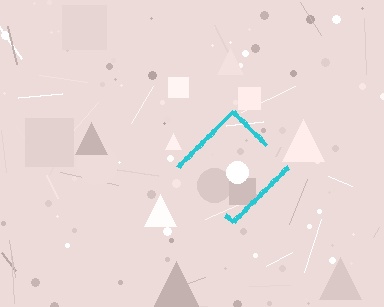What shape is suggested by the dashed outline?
The dashed outline suggests a diamond.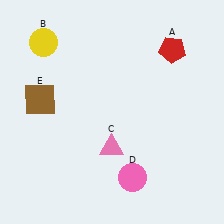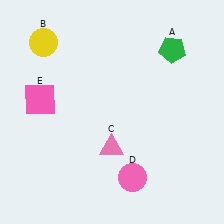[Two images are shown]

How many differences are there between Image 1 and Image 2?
There are 2 differences between the two images.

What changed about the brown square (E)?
In Image 1, E is brown. In Image 2, it changed to pink.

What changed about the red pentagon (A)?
In Image 1, A is red. In Image 2, it changed to green.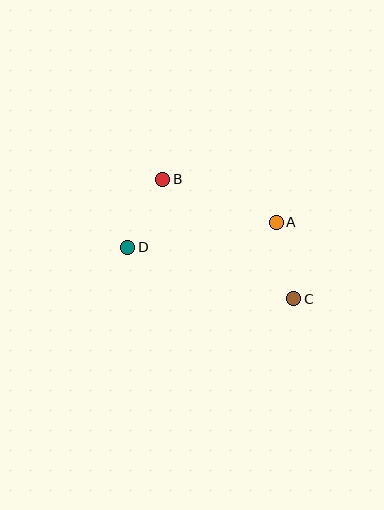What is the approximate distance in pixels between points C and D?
The distance between C and D is approximately 174 pixels.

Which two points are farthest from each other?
Points B and C are farthest from each other.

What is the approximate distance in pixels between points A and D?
The distance between A and D is approximately 150 pixels.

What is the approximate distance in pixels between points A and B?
The distance between A and B is approximately 121 pixels.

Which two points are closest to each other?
Points B and D are closest to each other.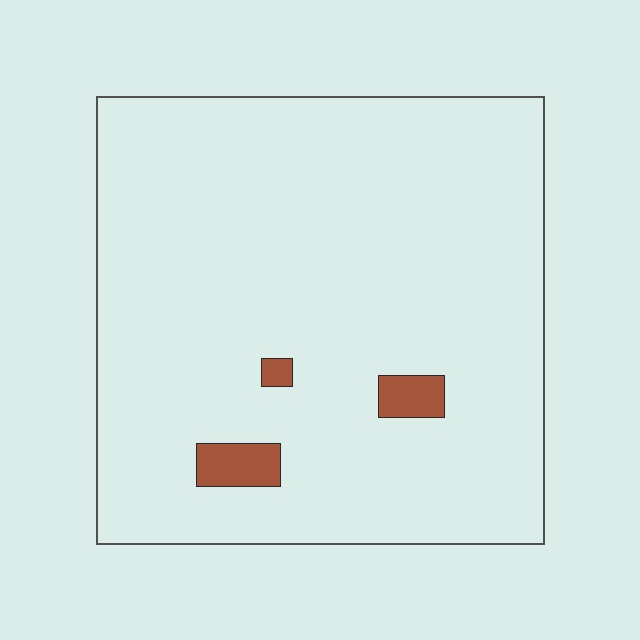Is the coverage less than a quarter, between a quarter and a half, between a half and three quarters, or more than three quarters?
Less than a quarter.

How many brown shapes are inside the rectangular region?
3.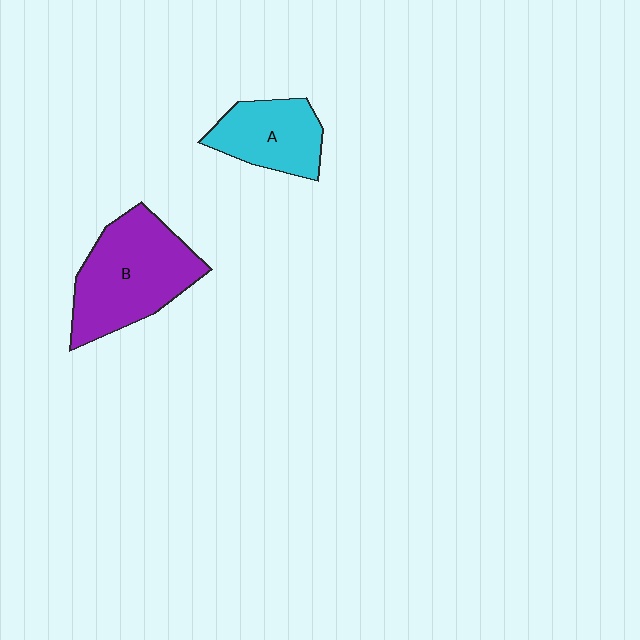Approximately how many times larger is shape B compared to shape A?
Approximately 1.6 times.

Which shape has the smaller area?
Shape A (cyan).